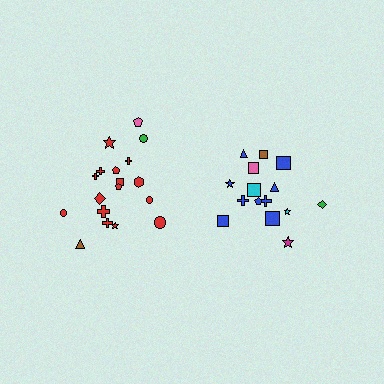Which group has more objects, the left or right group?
The left group.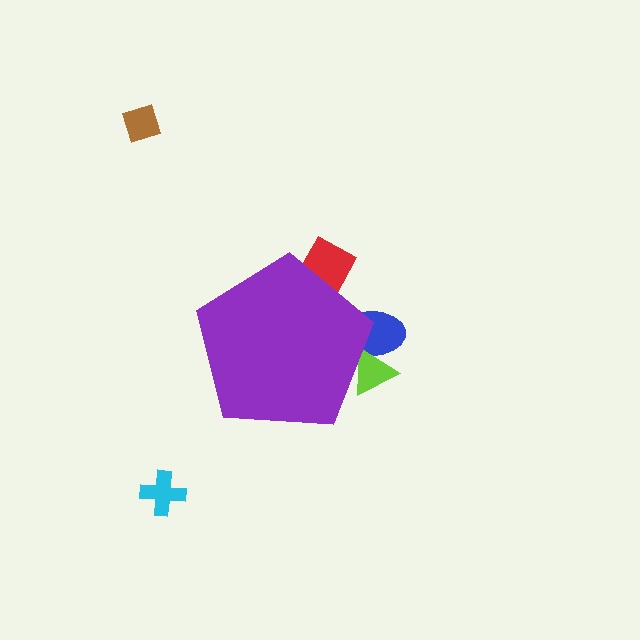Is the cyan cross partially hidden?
No, the cyan cross is fully visible.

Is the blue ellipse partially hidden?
Yes, the blue ellipse is partially hidden behind the purple pentagon.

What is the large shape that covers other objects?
A purple pentagon.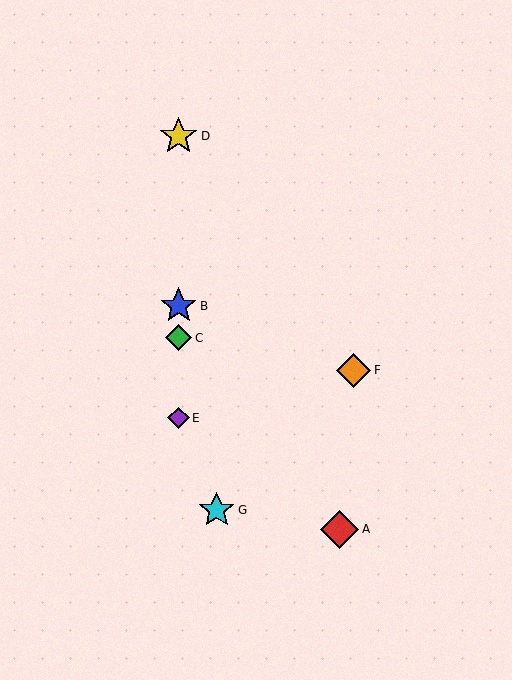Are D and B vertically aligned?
Yes, both are at x≈179.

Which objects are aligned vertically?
Objects B, C, D, E are aligned vertically.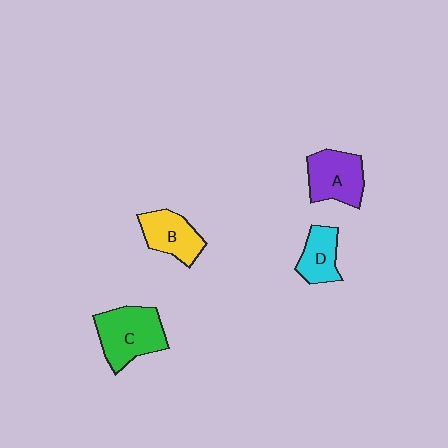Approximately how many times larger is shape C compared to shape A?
Approximately 1.2 times.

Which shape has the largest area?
Shape C (green).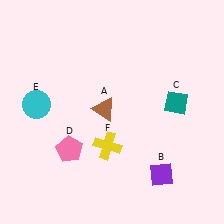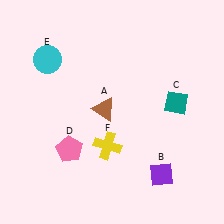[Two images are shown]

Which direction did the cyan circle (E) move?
The cyan circle (E) moved up.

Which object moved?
The cyan circle (E) moved up.